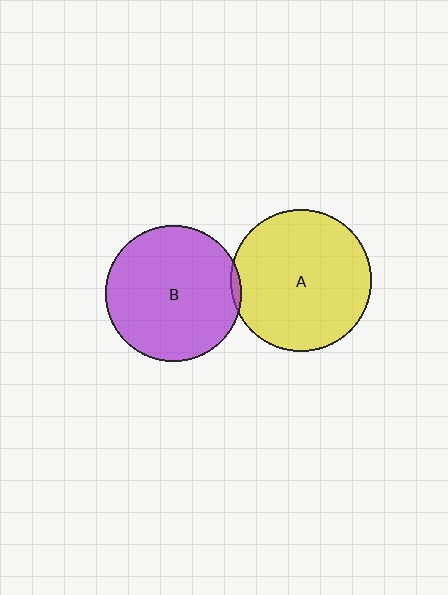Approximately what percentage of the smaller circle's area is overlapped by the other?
Approximately 5%.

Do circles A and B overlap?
Yes.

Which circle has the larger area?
Circle A (yellow).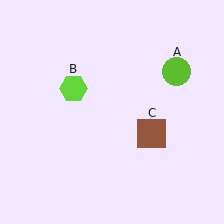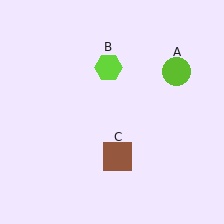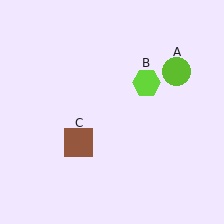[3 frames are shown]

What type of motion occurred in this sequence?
The lime hexagon (object B), brown square (object C) rotated clockwise around the center of the scene.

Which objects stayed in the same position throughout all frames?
Lime circle (object A) remained stationary.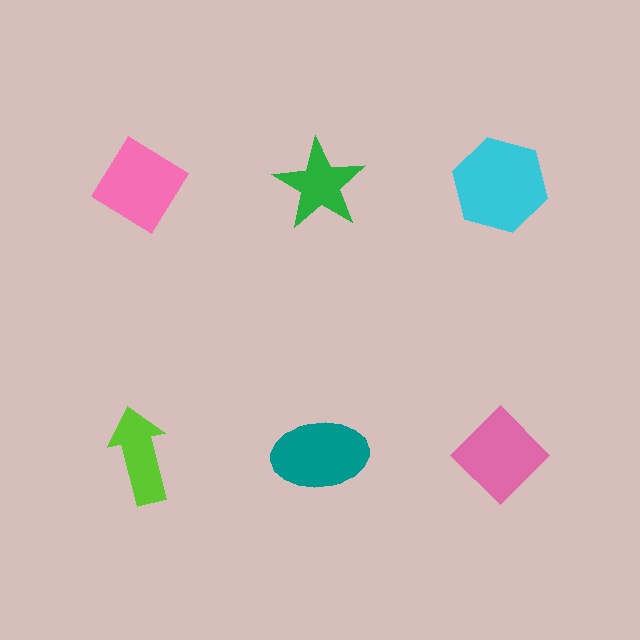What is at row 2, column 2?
A teal ellipse.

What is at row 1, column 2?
A green star.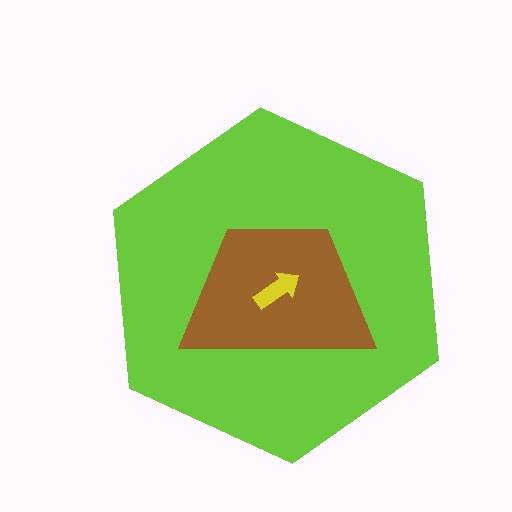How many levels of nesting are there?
3.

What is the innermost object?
The yellow arrow.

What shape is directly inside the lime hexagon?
The brown trapezoid.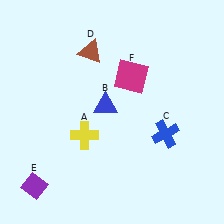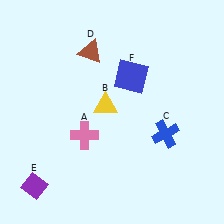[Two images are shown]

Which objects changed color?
A changed from yellow to pink. B changed from blue to yellow. F changed from magenta to blue.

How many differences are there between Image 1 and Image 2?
There are 3 differences between the two images.